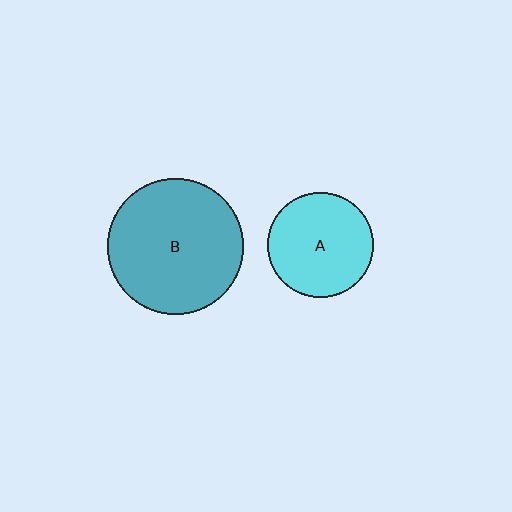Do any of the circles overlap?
No, none of the circles overlap.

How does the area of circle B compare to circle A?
Approximately 1.7 times.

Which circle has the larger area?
Circle B (teal).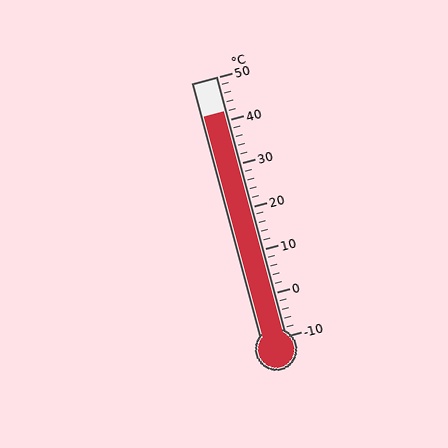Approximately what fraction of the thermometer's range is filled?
The thermometer is filled to approximately 85% of its range.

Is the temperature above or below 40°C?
The temperature is above 40°C.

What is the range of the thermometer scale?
The thermometer scale ranges from -10°C to 50°C.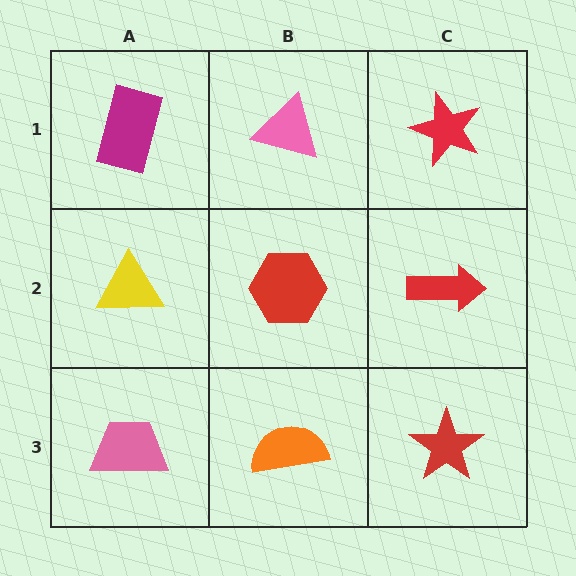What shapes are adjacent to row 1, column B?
A red hexagon (row 2, column B), a magenta rectangle (row 1, column A), a red star (row 1, column C).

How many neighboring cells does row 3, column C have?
2.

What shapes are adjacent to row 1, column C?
A red arrow (row 2, column C), a pink triangle (row 1, column B).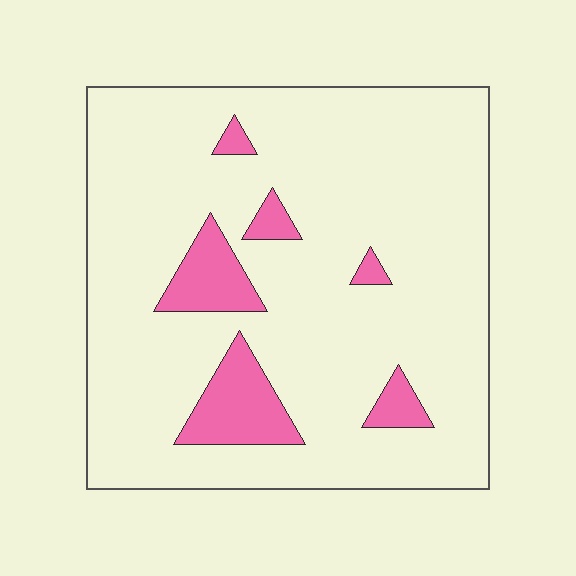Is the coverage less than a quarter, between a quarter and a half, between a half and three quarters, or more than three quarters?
Less than a quarter.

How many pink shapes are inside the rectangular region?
6.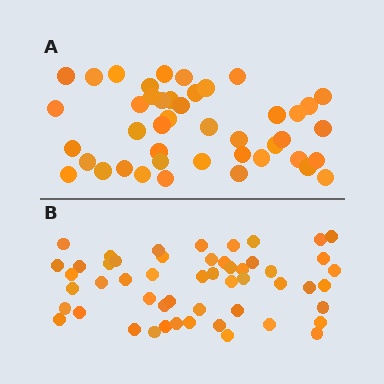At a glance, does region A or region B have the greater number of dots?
Region B (the bottom region) has more dots.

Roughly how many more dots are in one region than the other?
Region B has roughly 8 or so more dots than region A.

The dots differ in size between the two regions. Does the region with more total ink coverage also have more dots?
No. Region A has more total ink coverage because its dots are larger, but region B actually contains more individual dots. Total area can be misleading — the number of items is what matters here.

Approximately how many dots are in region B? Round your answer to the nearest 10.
About 50 dots. (The exact count is 52, which rounds to 50.)